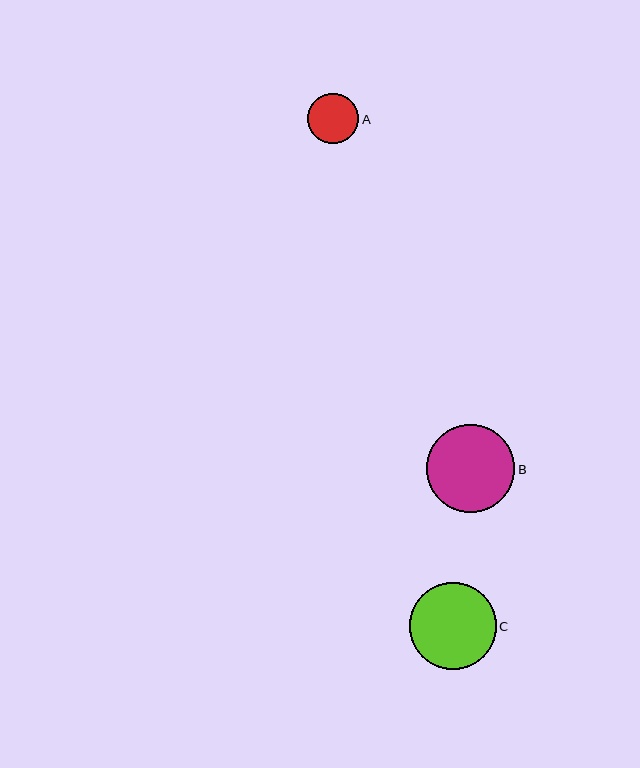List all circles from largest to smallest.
From largest to smallest: B, C, A.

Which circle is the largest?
Circle B is the largest with a size of approximately 89 pixels.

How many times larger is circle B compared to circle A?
Circle B is approximately 1.8 times the size of circle A.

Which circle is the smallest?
Circle A is the smallest with a size of approximately 51 pixels.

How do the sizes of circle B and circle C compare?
Circle B and circle C are approximately the same size.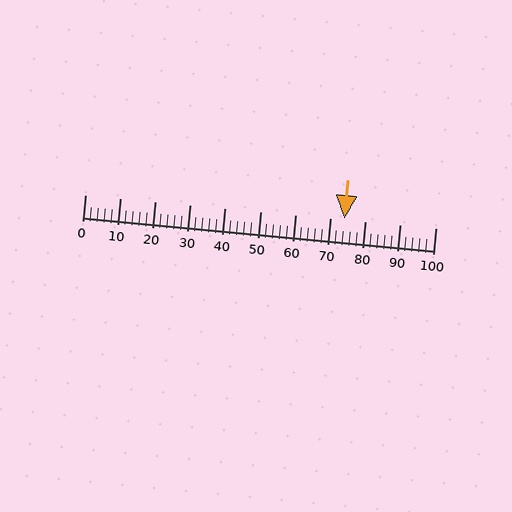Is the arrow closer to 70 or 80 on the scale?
The arrow is closer to 70.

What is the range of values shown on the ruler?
The ruler shows values from 0 to 100.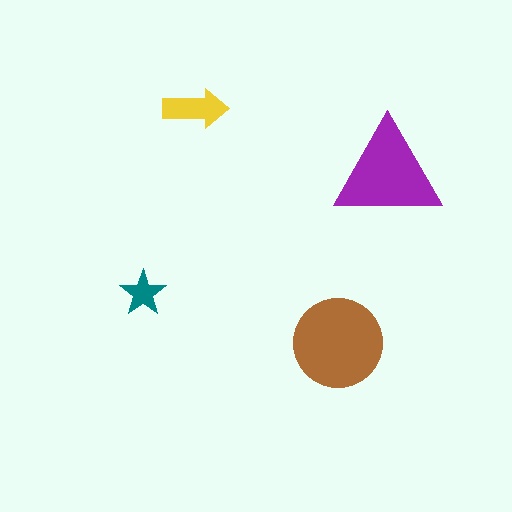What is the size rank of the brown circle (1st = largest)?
1st.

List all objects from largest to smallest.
The brown circle, the purple triangle, the yellow arrow, the teal star.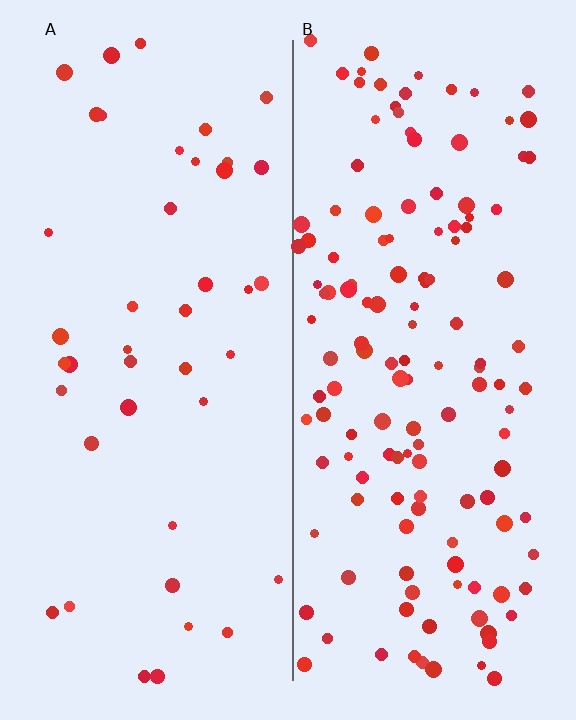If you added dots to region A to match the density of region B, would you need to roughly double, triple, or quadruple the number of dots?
Approximately triple.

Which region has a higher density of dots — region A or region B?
B (the right).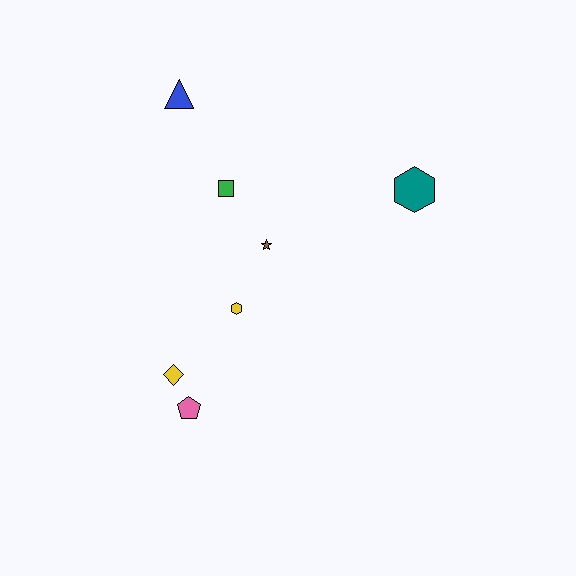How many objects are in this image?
There are 7 objects.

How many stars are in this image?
There is 1 star.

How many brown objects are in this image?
There is 1 brown object.